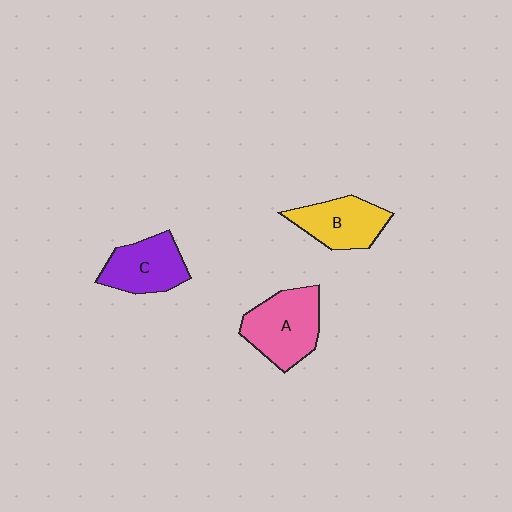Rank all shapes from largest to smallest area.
From largest to smallest: A (pink), C (purple), B (yellow).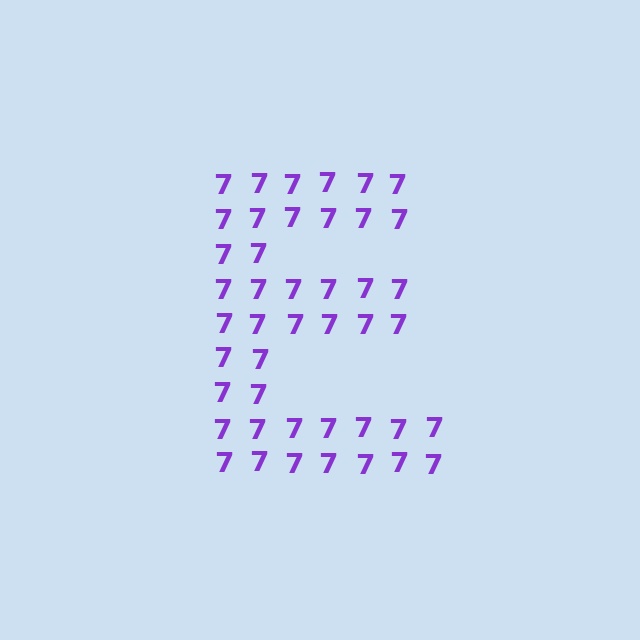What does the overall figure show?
The overall figure shows the letter E.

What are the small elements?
The small elements are digit 7's.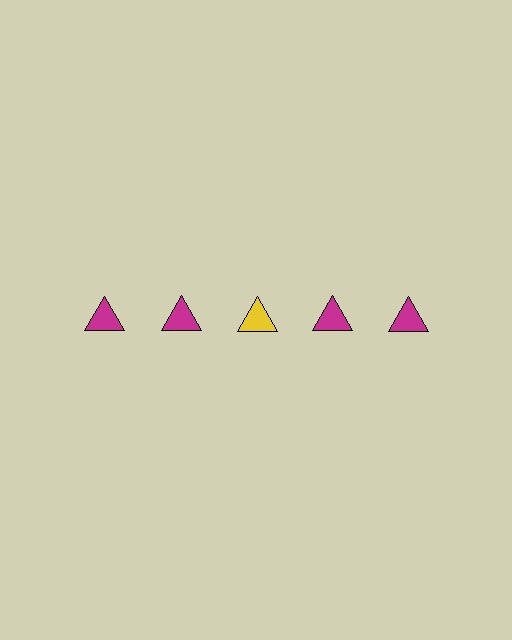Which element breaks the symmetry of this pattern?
The yellow triangle in the top row, center column breaks the symmetry. All other shapes are magenta triangles.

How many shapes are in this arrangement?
There are 5 shapes arranged in a grid pattern.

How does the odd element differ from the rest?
It has a different color: yellow instead of magenta.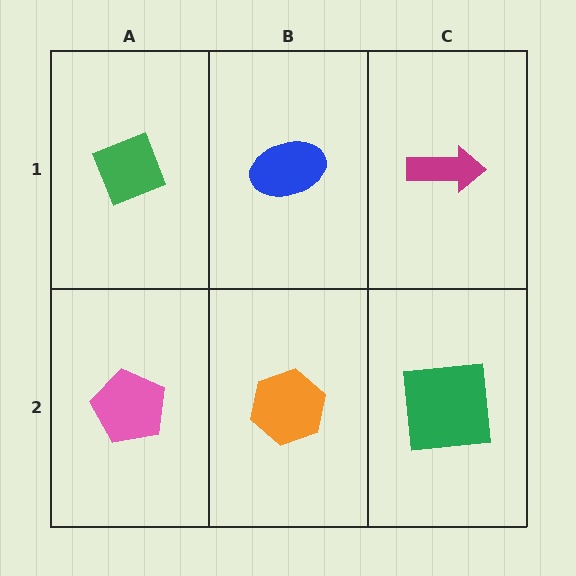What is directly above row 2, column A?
A green diamond.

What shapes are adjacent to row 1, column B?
An orange hexagon (row 2, column B), a green diamond (row 1, column A), a magenta arrow (row 1, column C).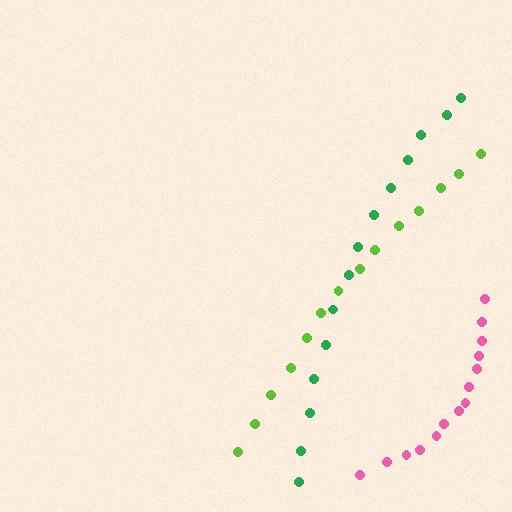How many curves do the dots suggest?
There are 3 distinct paths.